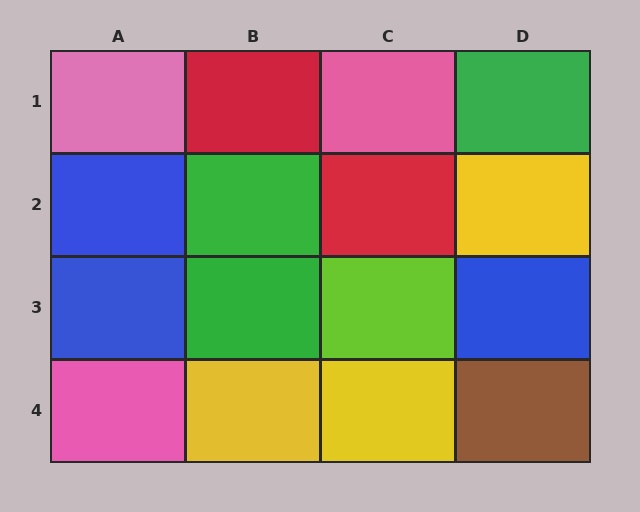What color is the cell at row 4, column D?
Brown.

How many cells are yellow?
3 cells are yellow.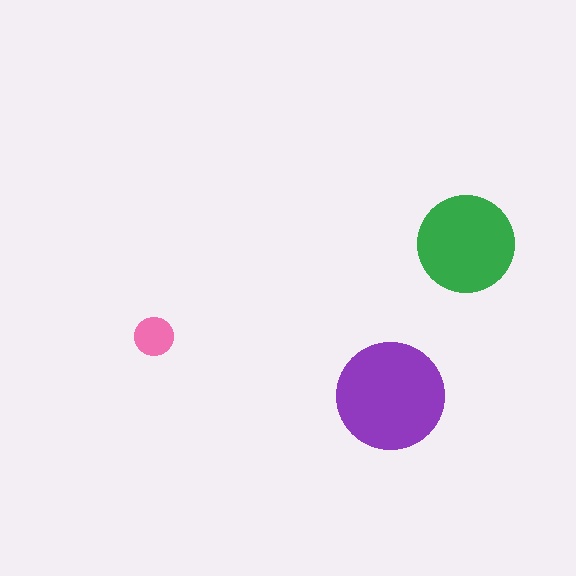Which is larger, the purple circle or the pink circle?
The purple one.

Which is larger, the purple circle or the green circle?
The purple one.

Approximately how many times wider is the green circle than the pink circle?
About 2.5 times wider.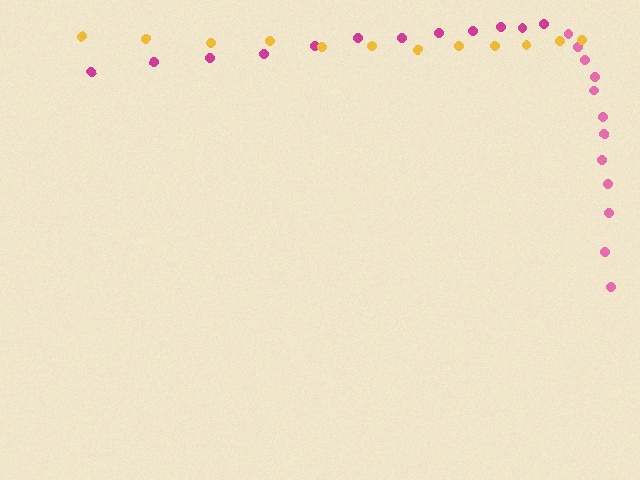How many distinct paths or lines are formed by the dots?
There are 3 distinct paths.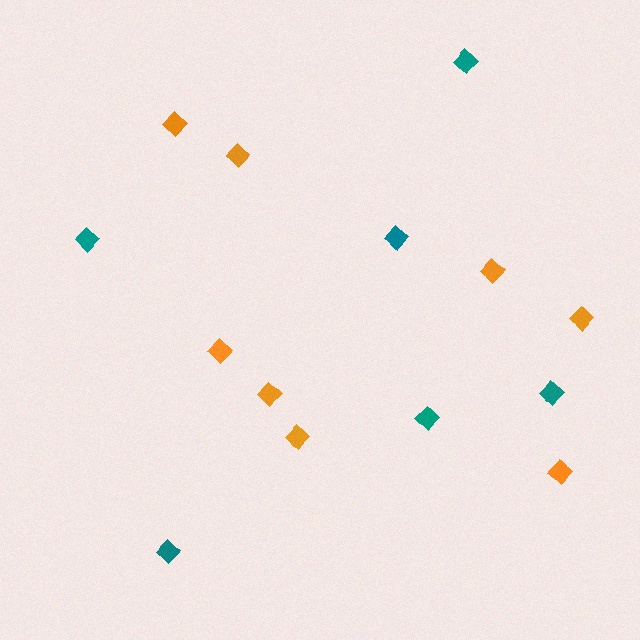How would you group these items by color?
There are 2 groups: one group of orange diamonds (8) and one group of teal diamonds (6).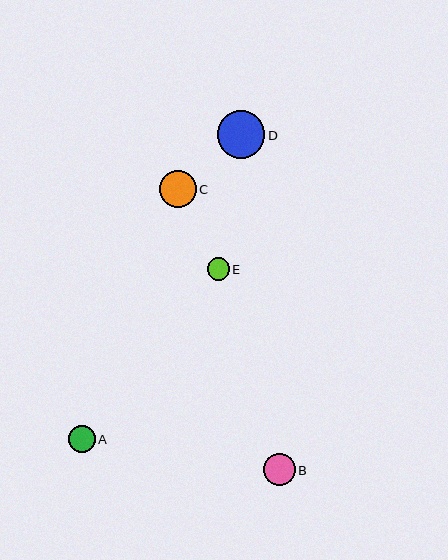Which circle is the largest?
Circle D is the largest with a size of approximately 48 pixels.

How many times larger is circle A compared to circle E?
Circle A is approximately 1.2 times the size of circle E.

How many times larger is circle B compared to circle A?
Circle B is approximately 1.2 times the size of circle A.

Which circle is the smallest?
Circle E is the smallest with a size of approximately 22 pixels.